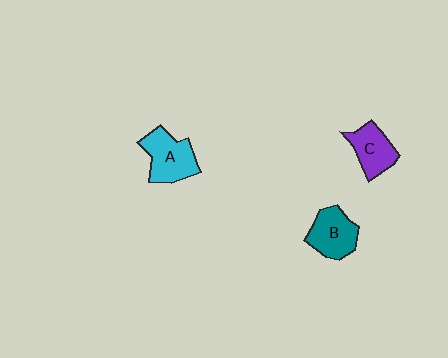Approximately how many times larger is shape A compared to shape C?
Approximately 1.2 times.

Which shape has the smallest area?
Shape C (purple).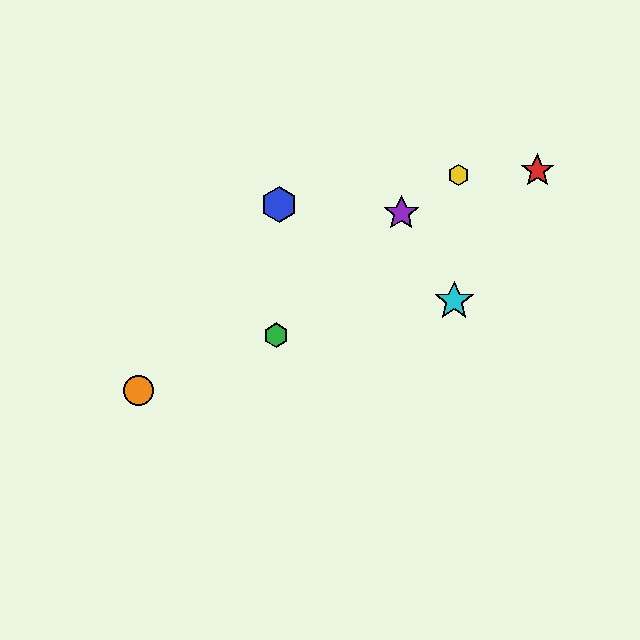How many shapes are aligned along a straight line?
3 shapes (the yellow hexagon, the purple star, the orange circle) are aligned along a straight line.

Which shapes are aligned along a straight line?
The yellow hexagon, the purple star, the orange circle are aligned along a straight line.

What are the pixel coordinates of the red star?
The red star is at (537, 171).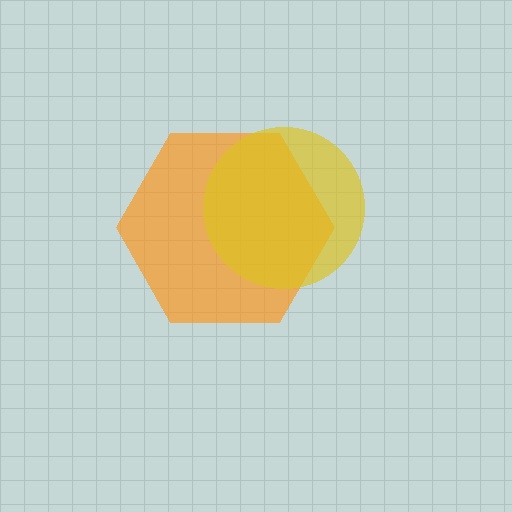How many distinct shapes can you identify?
There are 2 distinct shapes: an orange hexagon, a yellow circle.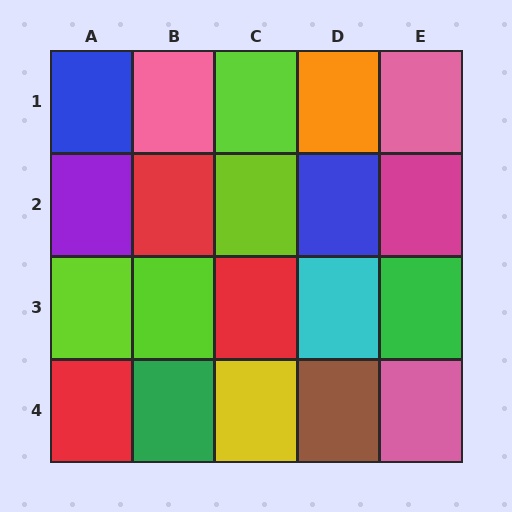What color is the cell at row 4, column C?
Yellow.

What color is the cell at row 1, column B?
Pink.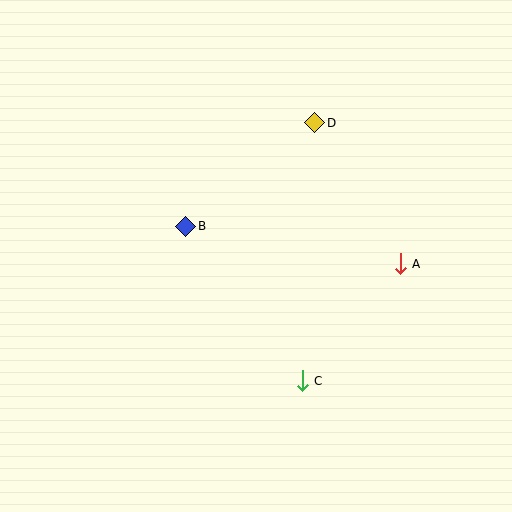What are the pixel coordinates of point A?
Point A is at (400, 264).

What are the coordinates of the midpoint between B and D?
The midpoint between B and D is at (250, 175).